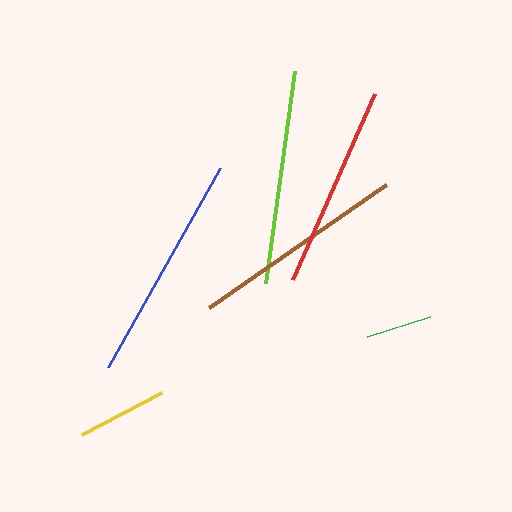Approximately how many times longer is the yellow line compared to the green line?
The yellow line is approximately 1.4 times the length of the green line.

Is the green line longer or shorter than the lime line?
The lime line is longer than the green line.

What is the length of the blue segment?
The blue segment is approximately 228 pixels long.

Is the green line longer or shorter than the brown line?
The brown line is longer than the green line.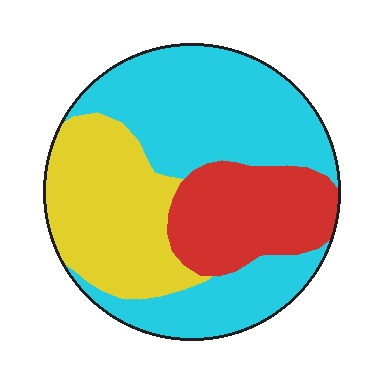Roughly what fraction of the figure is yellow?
Yellow covers roughly 30% of the figure.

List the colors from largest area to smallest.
From largest to smallest: cyan, yellow, red.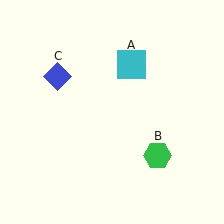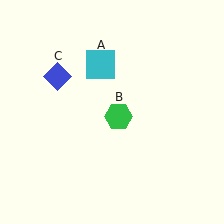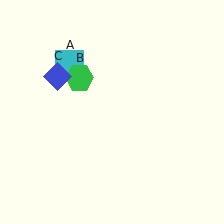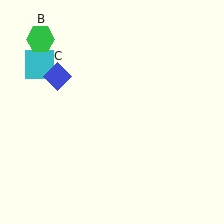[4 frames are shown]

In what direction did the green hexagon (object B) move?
The green hexagon (object B) moved up and to the left.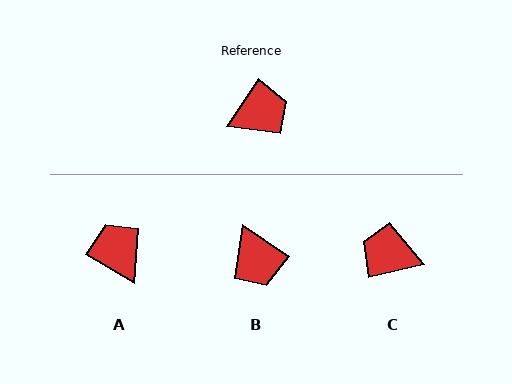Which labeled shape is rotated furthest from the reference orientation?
C, about 137 degrees away.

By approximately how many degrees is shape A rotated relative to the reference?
Approximately 93 degrees counter-clockwise.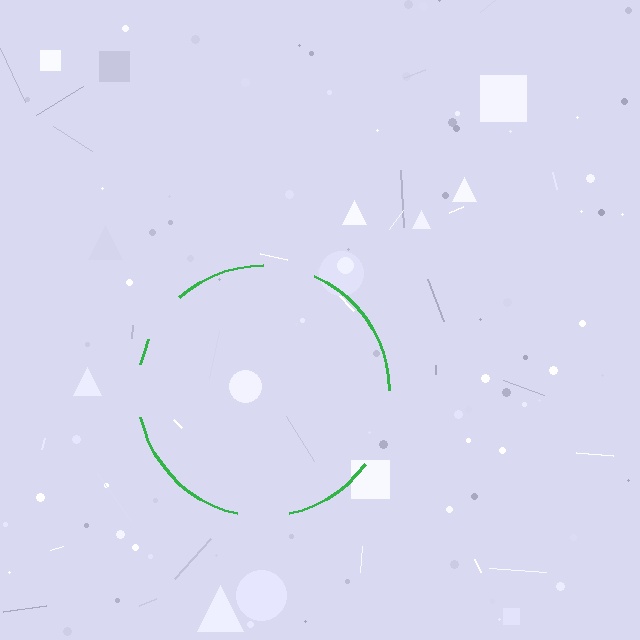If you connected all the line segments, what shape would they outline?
They would outline a circle.